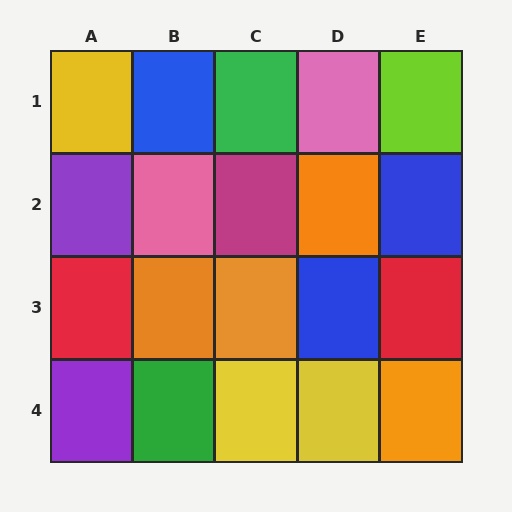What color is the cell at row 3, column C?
Orange.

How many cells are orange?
4 cells are orange.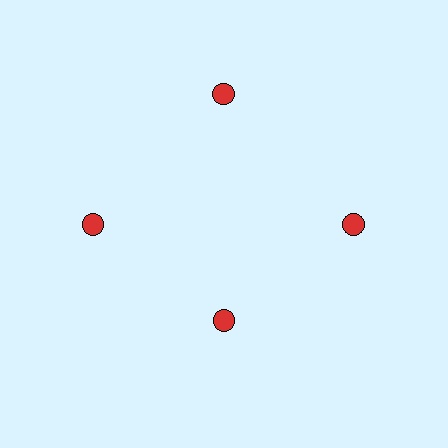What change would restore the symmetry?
The symmetry would be restored by moving it outward, back onto the ring so that all 4 circles sit at equal angles and equal distance from the center.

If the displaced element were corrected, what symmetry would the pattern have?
It would have 4-fold rotational symmetry — the pattern would map onto itself every 90 degrees.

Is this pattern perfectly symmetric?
No. The 4 red circles are arranged in a ring, but one element near the 6 o'clock position is pulled inward toward the center, breaking the 4-fold rotational symmetry.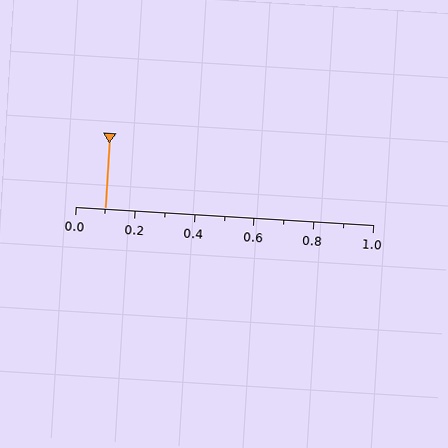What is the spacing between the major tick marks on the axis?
The major ticks are spaced 0.2 apart.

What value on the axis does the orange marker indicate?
The marker indicates approximately 0.1.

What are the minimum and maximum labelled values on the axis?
The axis runs from 0.0 to 1.0.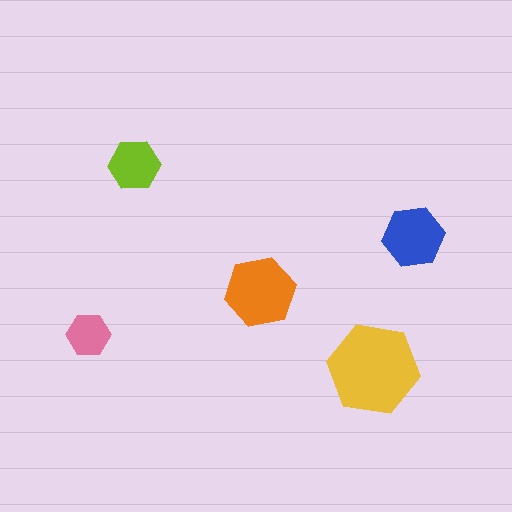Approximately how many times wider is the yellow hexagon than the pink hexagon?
About 2 times wider.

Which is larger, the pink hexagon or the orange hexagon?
The orange one.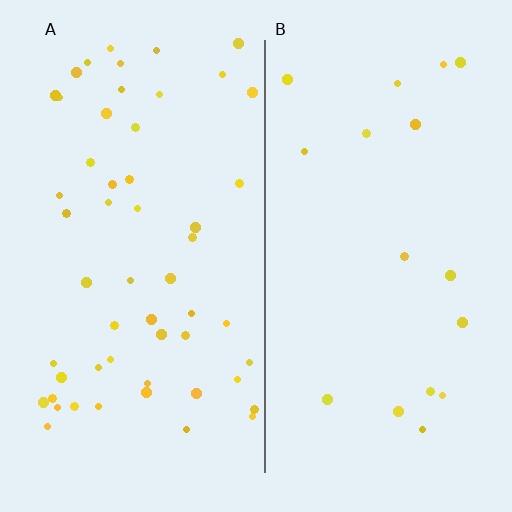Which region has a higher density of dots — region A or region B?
A (the left).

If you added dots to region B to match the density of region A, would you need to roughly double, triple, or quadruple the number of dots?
Approximately triple.